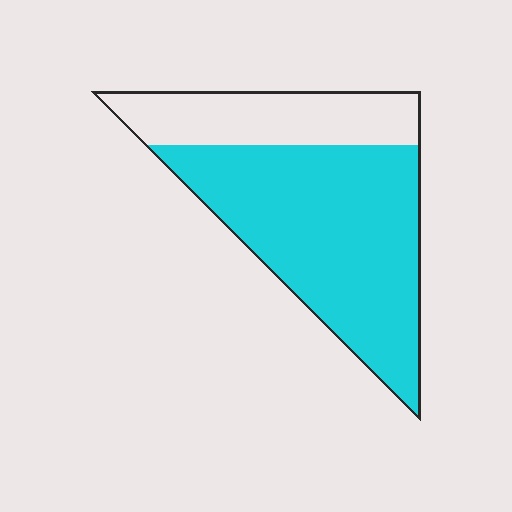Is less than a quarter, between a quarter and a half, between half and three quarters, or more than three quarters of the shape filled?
Between half and three quarters.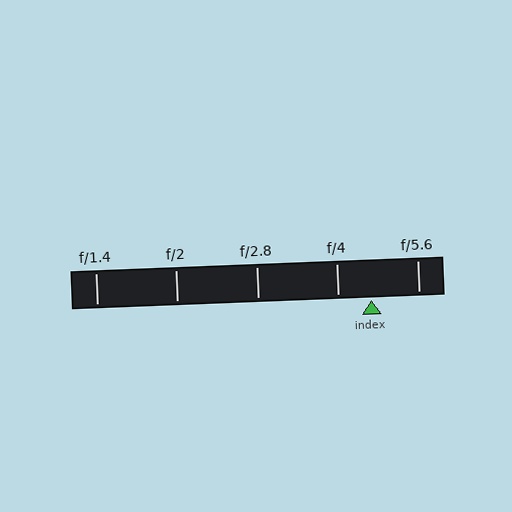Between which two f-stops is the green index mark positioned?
The index mark is between f/4 and f/5.6.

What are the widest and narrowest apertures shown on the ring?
The widest aperture shown is f/1.4 and the narrowest is f/5.6.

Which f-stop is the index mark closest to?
The index mark is closest to f/4.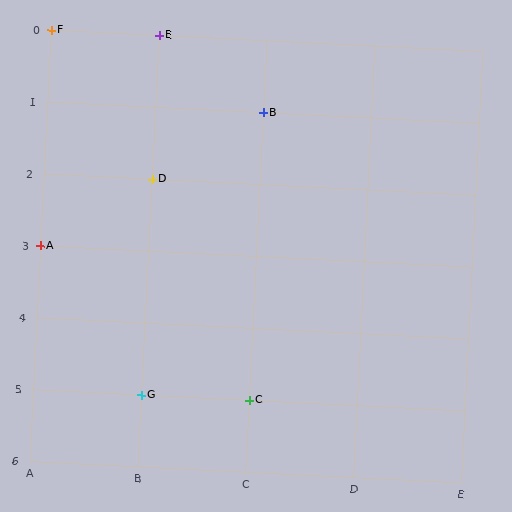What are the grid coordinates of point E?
Point E is at grid coordinates (B, 0).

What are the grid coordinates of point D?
Point D is at grid coordinates (B, 2).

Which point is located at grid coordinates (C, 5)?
Point C is at (C, 5).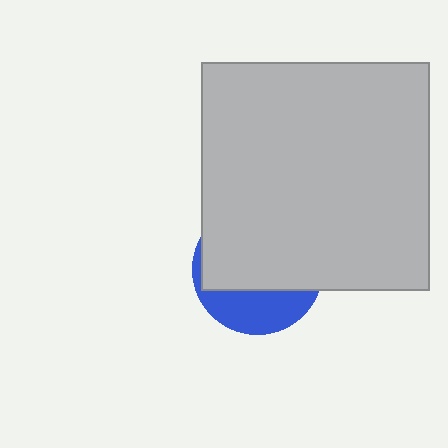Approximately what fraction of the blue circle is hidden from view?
Roughly 68% of the blue circle is hidden behind the light gray square.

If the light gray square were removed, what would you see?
You would see the complete blue circle.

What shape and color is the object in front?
The object in front is a light gray square.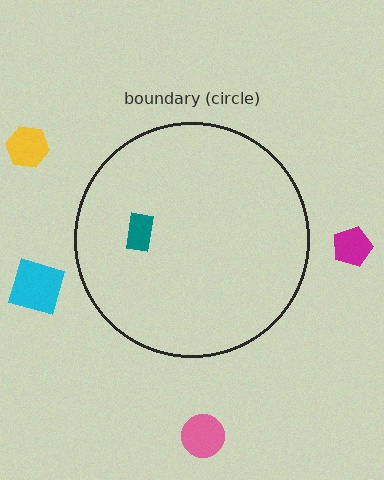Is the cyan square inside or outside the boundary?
Outside.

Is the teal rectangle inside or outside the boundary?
Inside.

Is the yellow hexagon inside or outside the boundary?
Outside.